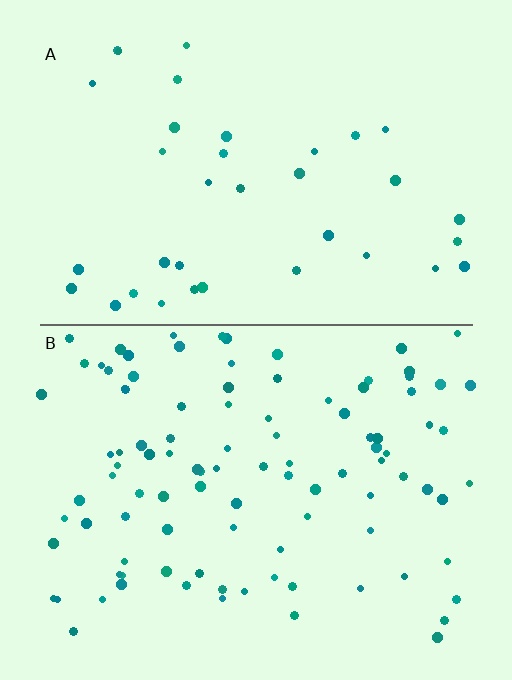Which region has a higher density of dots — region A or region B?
B (the bottom).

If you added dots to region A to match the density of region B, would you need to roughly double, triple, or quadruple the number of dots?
Approximately triple.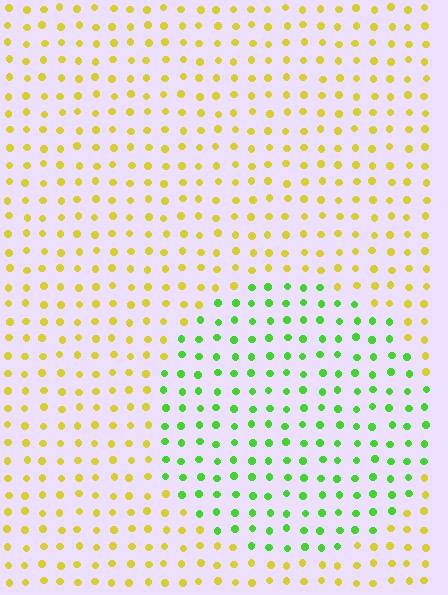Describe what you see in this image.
The image is filled with small yellow elements in a uniform arrangement. A circle-shaped region is visible where the elements are tinted to a slightly different hue, forming a subtle color boundary.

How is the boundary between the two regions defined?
The boundary is defined purely by a slight shift in hue (about 56 degrees). Spacing, size, and orientation are identical on both sides.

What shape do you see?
I see a circle.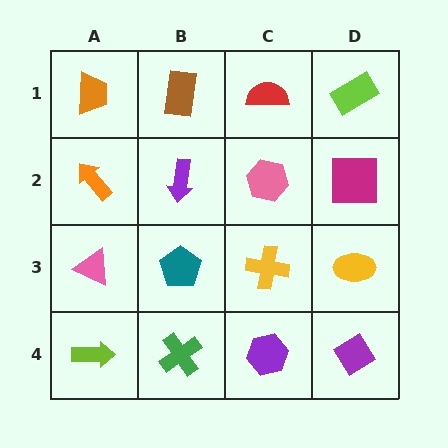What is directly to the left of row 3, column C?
A teal pentagon.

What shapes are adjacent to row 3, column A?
An orange arrow (row 2, column A), a lime arrow (row 4, column A), a teal pentagon (row 3, column B).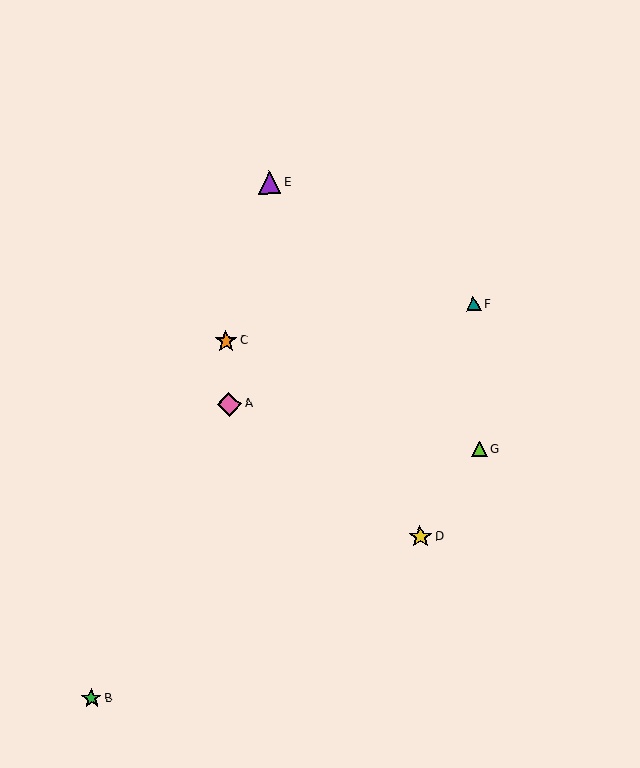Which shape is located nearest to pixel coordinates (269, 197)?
The purple triangle (labeled E) at (269, 182) is nearest to that location.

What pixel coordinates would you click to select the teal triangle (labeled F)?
Click at (474, 304) to select the teal triangle F.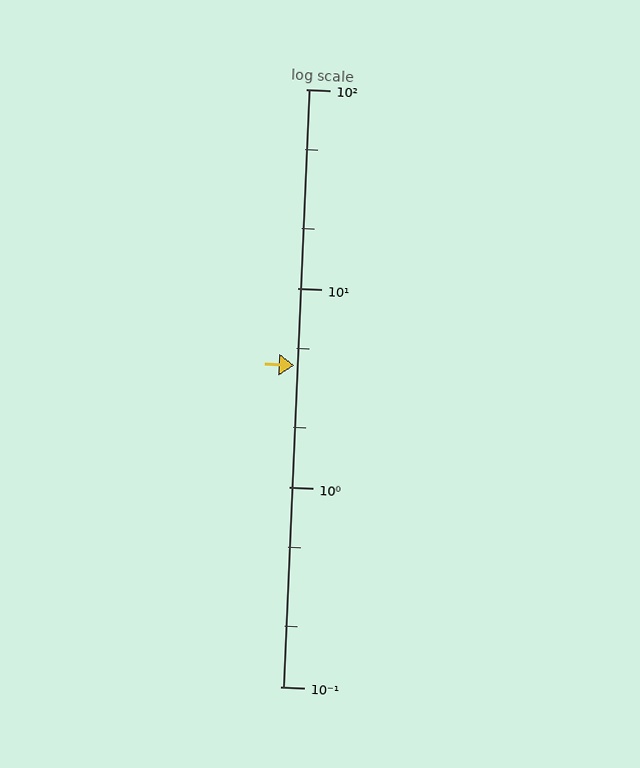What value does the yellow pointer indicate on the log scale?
The pointer indicates approximately 4.1.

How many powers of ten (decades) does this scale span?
The scale spans 3 decades, from 0.1 to 100.